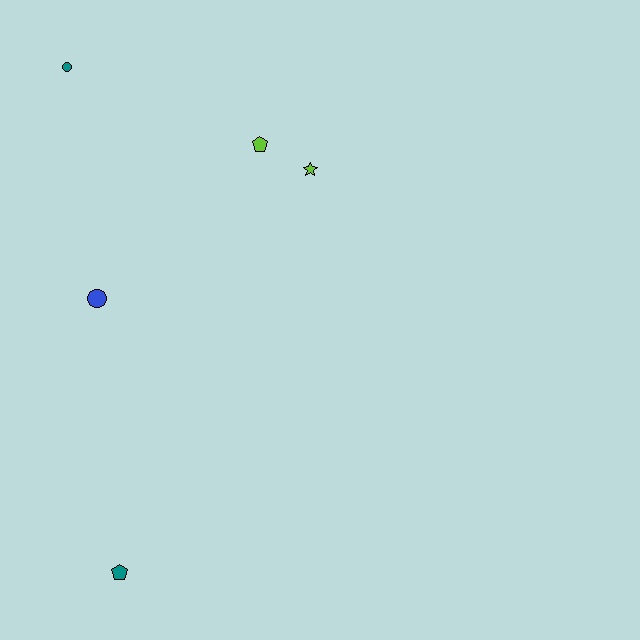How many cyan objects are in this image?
There are no cyan objects.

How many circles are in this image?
There are 2 circles.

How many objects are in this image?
There are 5 objects.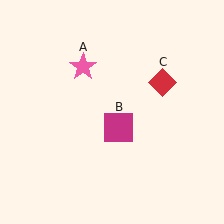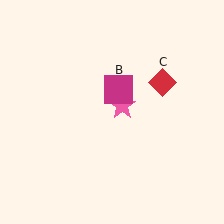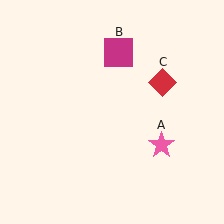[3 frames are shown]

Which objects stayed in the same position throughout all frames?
Red diamond (object C) remained stationary.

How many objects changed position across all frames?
2 objects changed position: pink star (object A), magenta square (object B).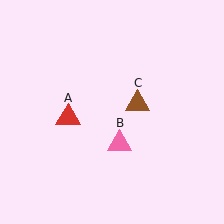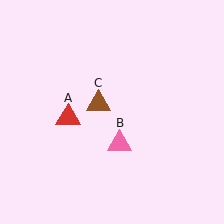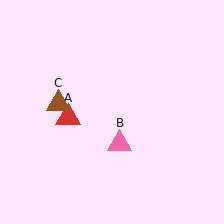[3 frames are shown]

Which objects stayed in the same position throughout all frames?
Red triangle (object A) and pink triangle (object B) remained stationary.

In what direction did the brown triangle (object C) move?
The brown triangle (object C) moved left.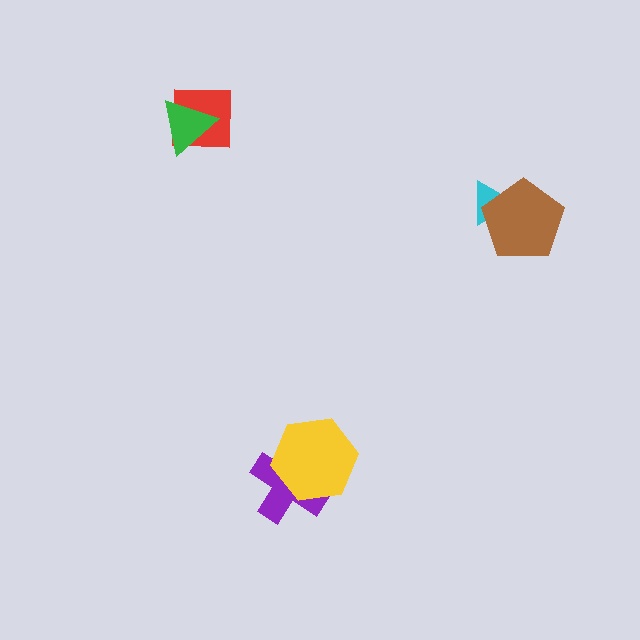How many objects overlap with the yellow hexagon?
1 object overlaps with the yellow hexagon.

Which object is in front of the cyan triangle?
The brown pentagon is in front of the cyan triangle.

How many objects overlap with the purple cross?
1 object overlaps with the purple cross.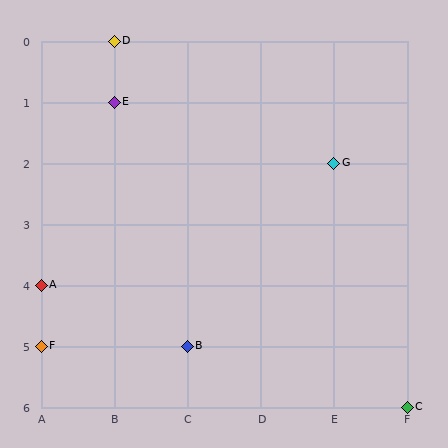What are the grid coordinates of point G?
Point G is at grid coordinates (E, 2).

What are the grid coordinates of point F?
Point F is at grid coordinates (A, 5).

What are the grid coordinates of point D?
Point D is at grid coordinates (B, 0).